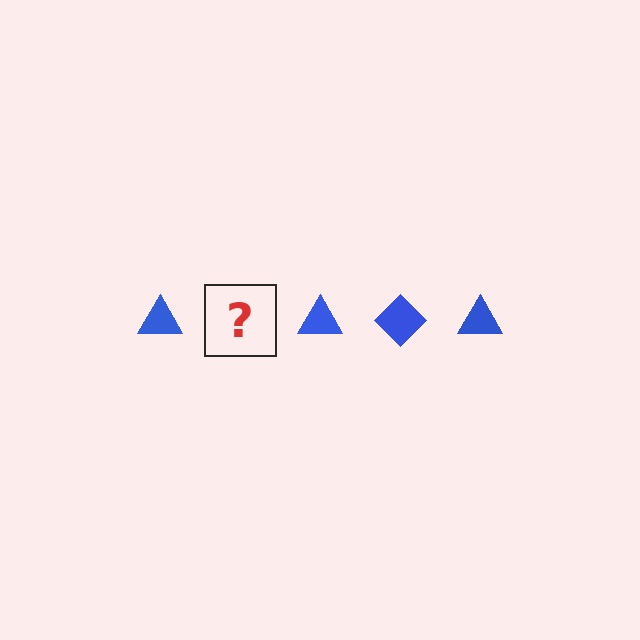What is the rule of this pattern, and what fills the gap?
The rule is that the pattern cycles through triangle, diamond shapes in blue. The gap should be filled with a blue diamond.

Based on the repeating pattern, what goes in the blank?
The blank should be a blue diamond.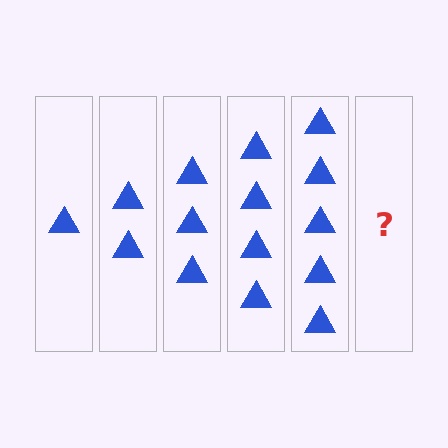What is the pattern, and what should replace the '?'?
The pattern is that each step adds one more triangle. The '?' should be 6 triangles.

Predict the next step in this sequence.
The next step is 6 triangles.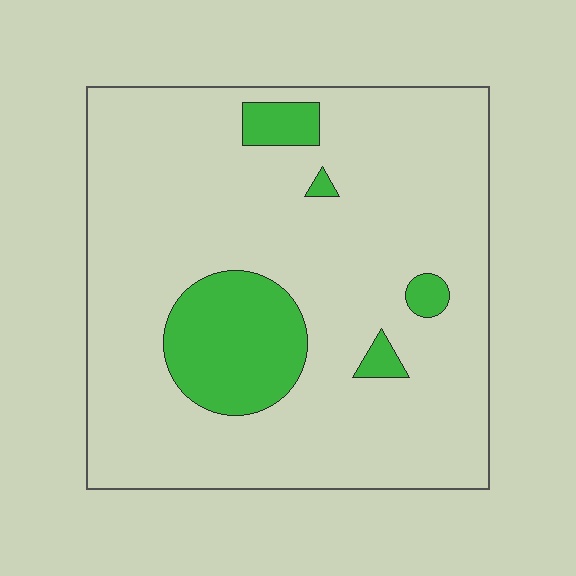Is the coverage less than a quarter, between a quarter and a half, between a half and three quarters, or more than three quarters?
Less than a quarter.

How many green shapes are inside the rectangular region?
5.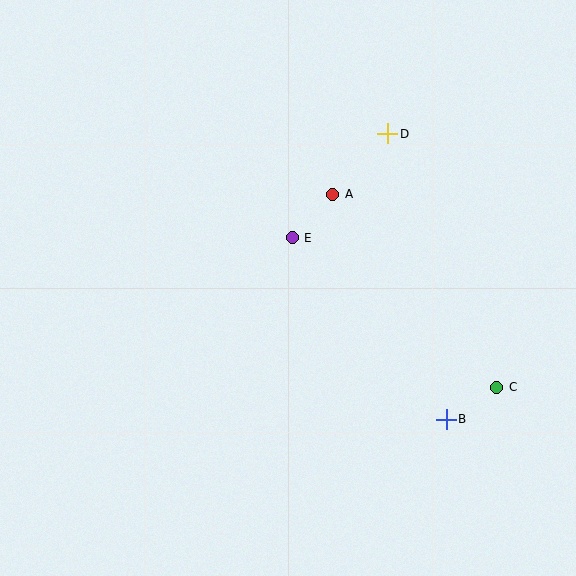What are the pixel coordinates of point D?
Point D is at (388, 134).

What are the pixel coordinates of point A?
Point A is at (333, 194).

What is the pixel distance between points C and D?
The distance between C and D is 276 pixels.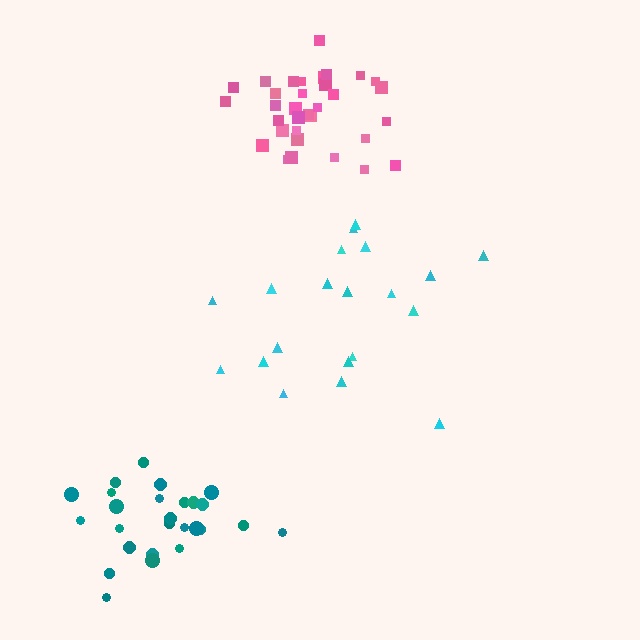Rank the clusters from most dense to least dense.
pink, teal, cyan.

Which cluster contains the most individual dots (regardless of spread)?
Pink (33).